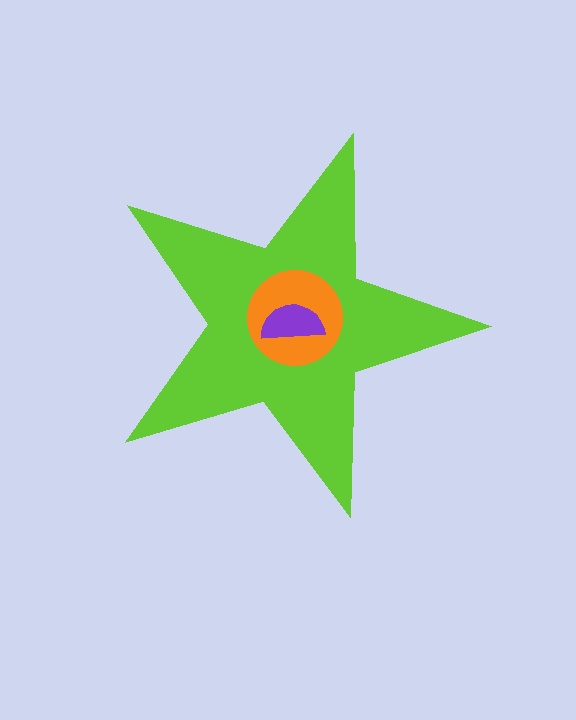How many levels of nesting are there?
3.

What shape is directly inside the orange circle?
The purple semicircle.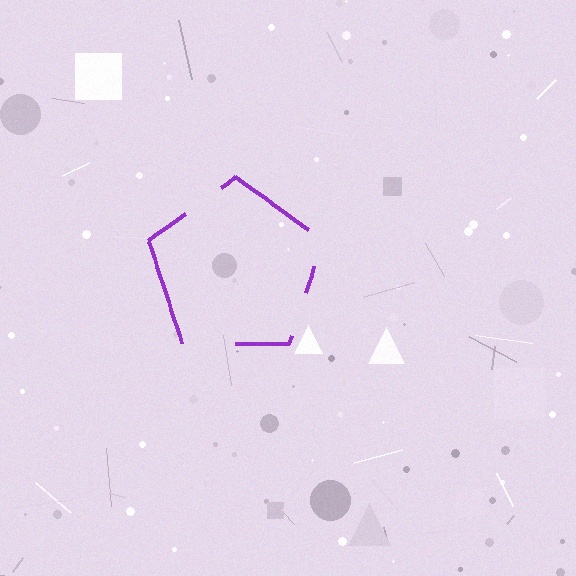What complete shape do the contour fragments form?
The contour fragments form a pentagon.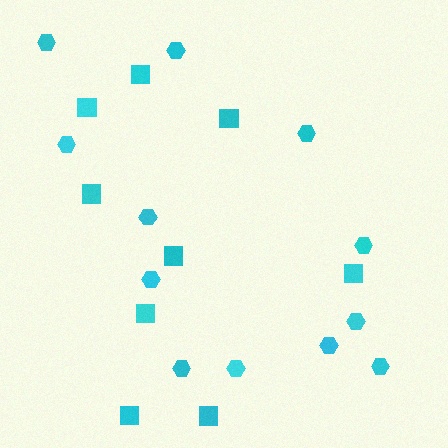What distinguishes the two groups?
There are 2 groups: one group of hexagons (12) and one group of squares (9).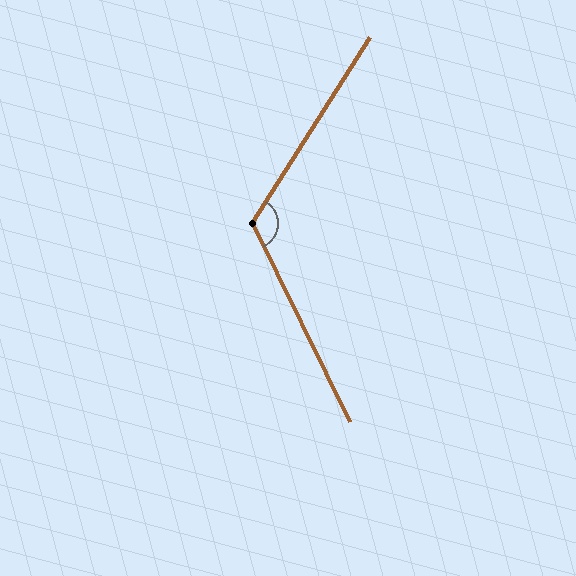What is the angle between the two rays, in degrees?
Approximately 122 degrees.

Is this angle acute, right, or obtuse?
It is obtuse.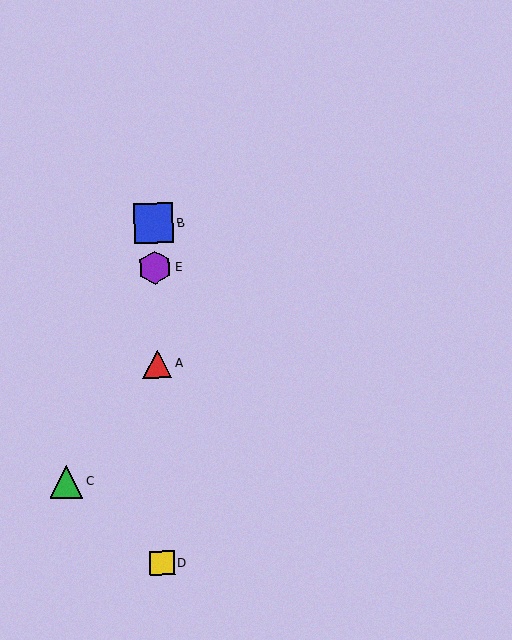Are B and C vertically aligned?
No, B is at x≈154 and C is at x≈66.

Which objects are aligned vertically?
Objects A, B, D, E are aligned vertically.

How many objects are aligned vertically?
4 objects (A, B, D, E) are aligned vertically.